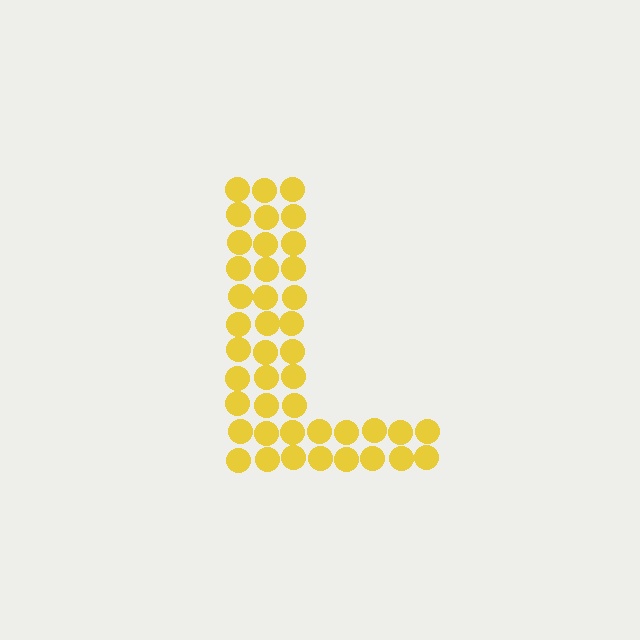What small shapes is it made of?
It is made of small circles.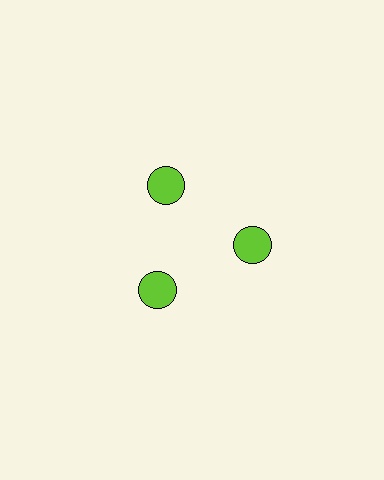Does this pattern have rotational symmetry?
Yes, this pattern has 3-fold rotational symmetry. It looks the same after rotating 120 degrees around the center.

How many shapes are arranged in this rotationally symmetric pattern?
There are 3 shapes, arranged in 3 groups of 1.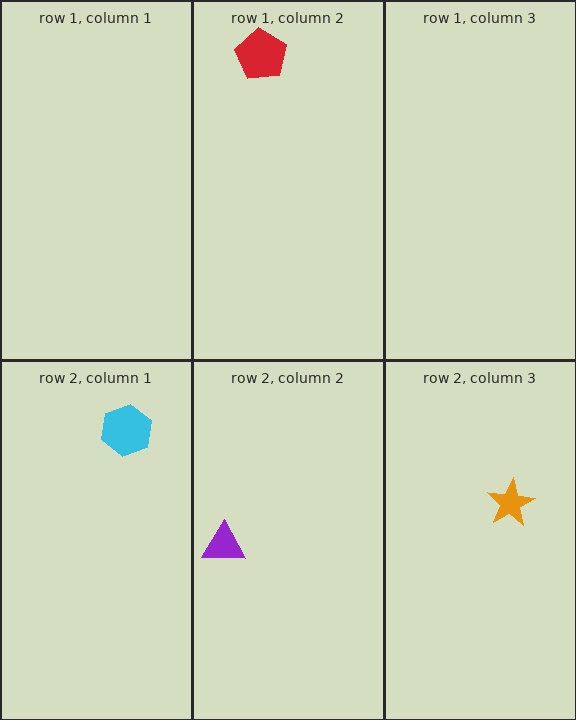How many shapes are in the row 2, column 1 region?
1.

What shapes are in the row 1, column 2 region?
The red pentagon.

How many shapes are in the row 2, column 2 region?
1.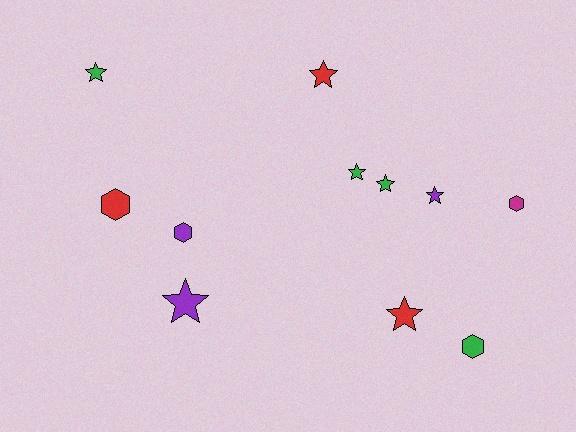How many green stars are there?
There are 3 green stars.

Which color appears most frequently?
Green, with 4 objects.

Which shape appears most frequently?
Star, with 7 objects.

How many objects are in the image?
There are 11 objects.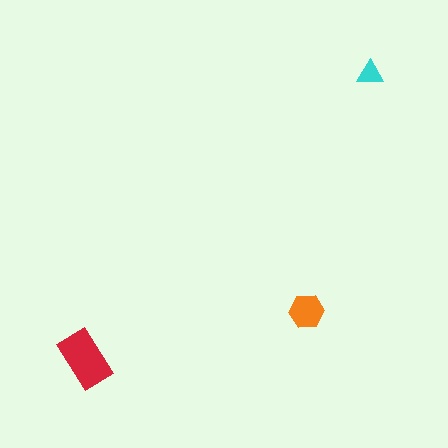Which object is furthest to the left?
The red rectangle is leftmost.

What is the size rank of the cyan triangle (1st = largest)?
3rd.